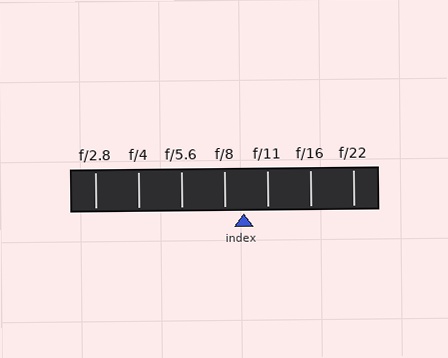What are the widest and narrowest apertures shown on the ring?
The widest aperture shown is f/2.8 and the narrowest is f/22.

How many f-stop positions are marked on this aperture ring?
There are 7 f-stop positions marked.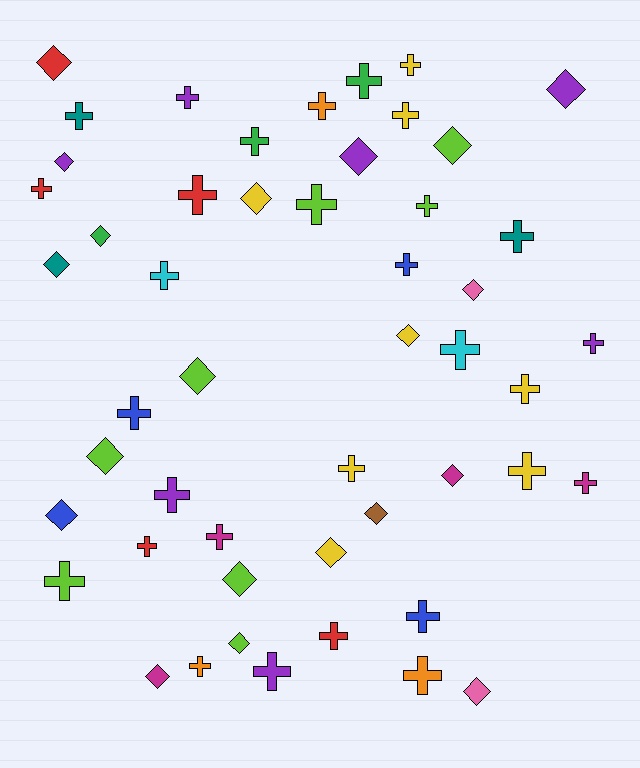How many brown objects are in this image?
There is 1 brown object.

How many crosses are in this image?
There are 30 crosses.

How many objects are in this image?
There are 50 objects.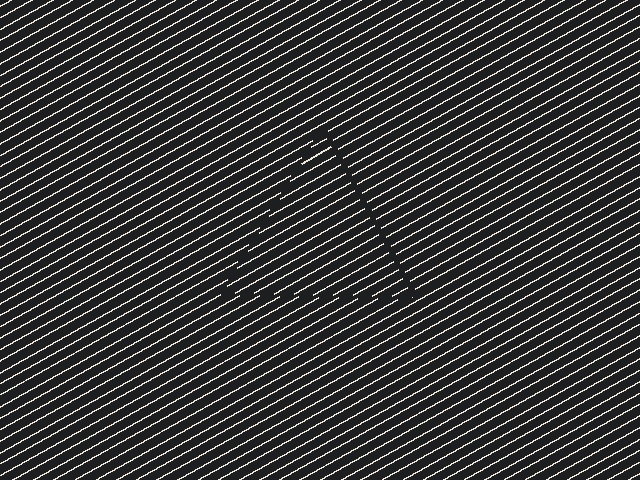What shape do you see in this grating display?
An illusory triangle. The interior of the shape contains the same grating, shifted by half a period — the contour is defined by the phase discontinuity where line-ends from the inner and outer gratings abut.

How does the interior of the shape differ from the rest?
The interior of the shape contains the same grating, shifted by half a period — the contour is defined by the phase discontinuity where line-ends from the inner and outer gratings abut.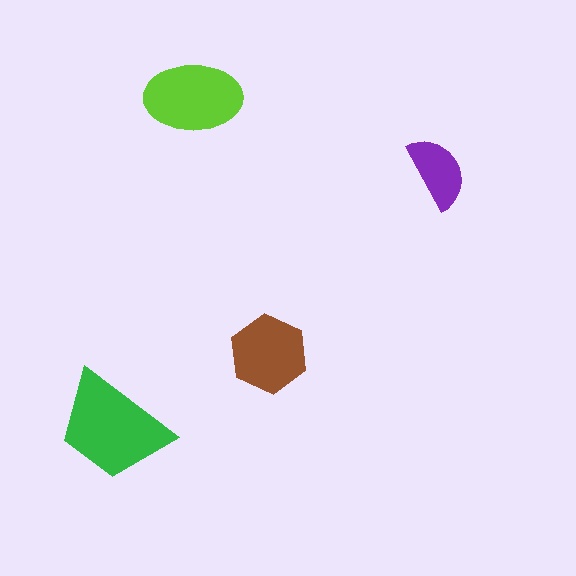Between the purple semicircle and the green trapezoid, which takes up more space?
The green trapezoid.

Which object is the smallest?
The purple semicircle.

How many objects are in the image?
There are 4 objects in the image.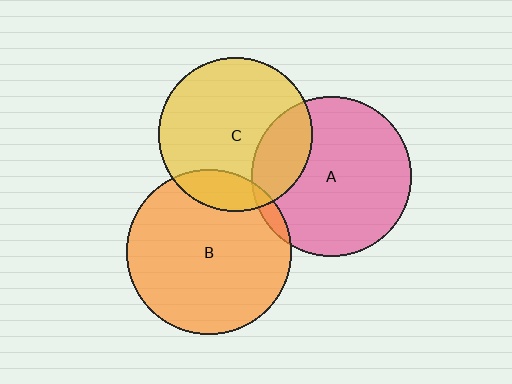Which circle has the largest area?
Circle B (orange).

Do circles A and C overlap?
Yes.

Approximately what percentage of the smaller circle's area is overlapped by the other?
Approximately 25%.